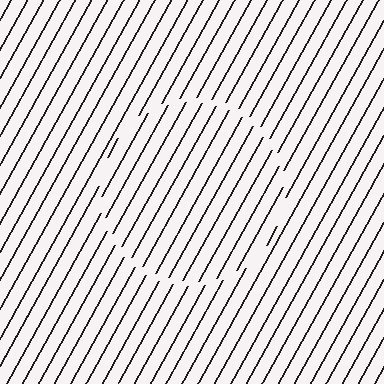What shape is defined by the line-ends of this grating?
An illusory circle. The interior of the shape contains the same grating, shifted by half a period — the contour is defined by the phase discontinuity where line-ends from the inner and outer gratings abut.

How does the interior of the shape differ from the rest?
The interior of the shape contains the same grating, shifted by half a period — the contour is defined by the phase discontinuity where line-ends from the inner and outer gratings abut.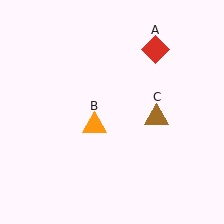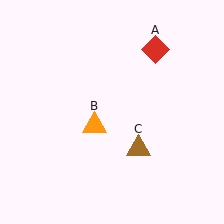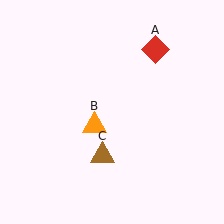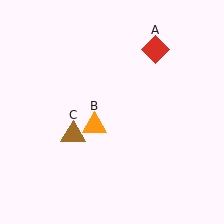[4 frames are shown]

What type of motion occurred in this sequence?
The brown triangle (object C) rotated clockwise around the center of the scene.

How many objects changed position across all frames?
1 object changed position: brown triangle (object C).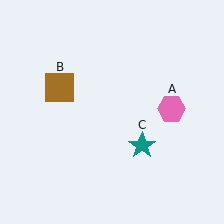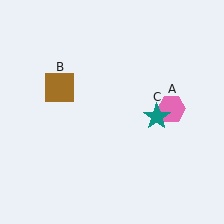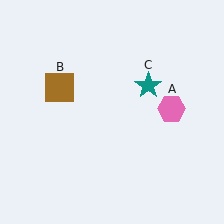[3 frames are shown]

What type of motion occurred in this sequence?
The teal star (object C) rotated counterclockwise around the center of the scene.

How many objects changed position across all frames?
1 object changed position: teal star (object C).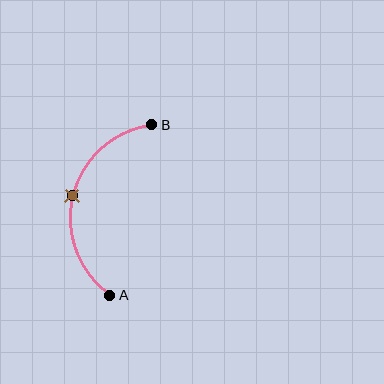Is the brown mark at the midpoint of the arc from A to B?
Yes. The brown mark lies on the arc at equal arc-length from both A and B — it is the arc midpoint.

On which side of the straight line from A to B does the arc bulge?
The arc bulges to the left of the straight line connecting A and B.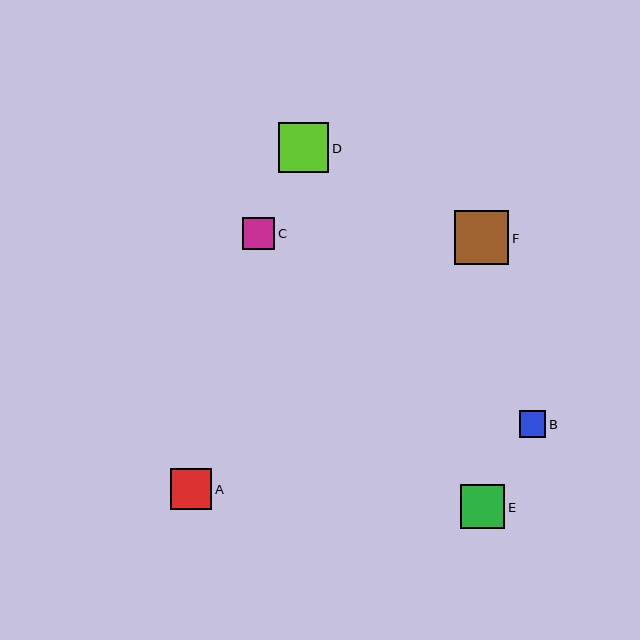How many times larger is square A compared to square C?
Square A is approximately 1.3 times the size of square C.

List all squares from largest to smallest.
From largest to smallest: F, D, E, A, C, B.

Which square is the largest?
Square F is the largest with a size of approximately 54 pixels.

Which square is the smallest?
Square B is the smallest with a size of approximately 27 pixels.